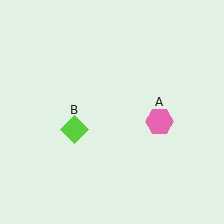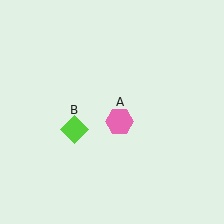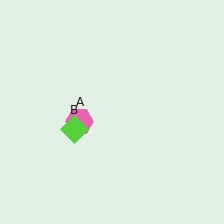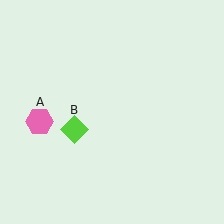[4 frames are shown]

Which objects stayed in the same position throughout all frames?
Lime diamond (object B) remained stationary.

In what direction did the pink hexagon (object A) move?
The pink hexagon (object A) moved left.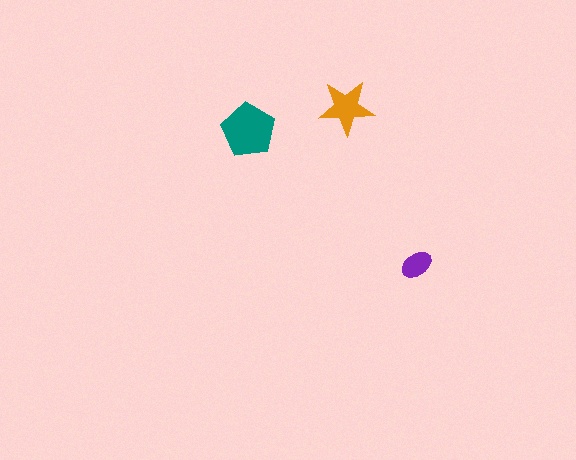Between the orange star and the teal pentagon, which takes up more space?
The teal pentagon.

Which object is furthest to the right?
The purple ellipse is rightmost.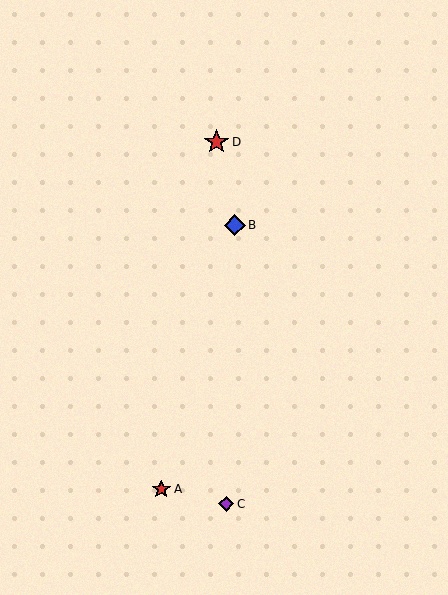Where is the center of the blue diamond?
The center of the blue diamond is at (235, 225).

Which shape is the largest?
The red star (labeled D) is the largest.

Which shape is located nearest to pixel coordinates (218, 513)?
The purple diamond (labeled C) at (226, 504) is nearest to that location.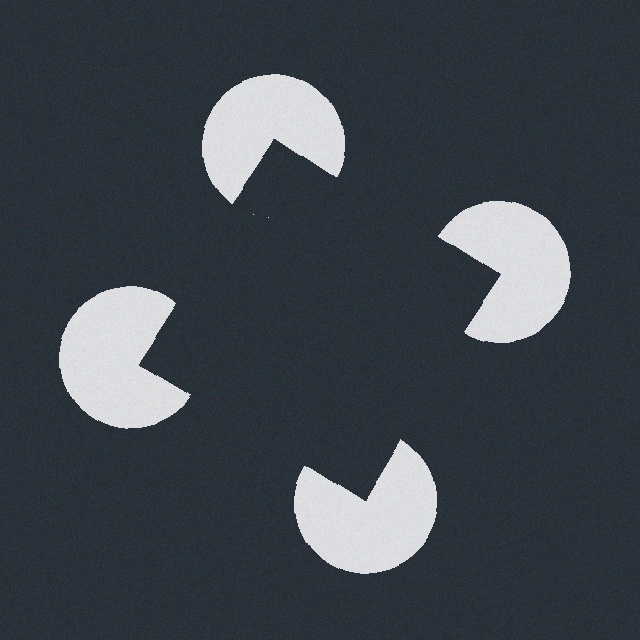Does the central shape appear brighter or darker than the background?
It typically appears slightly darker than the background, even though no actual brightness change is drawn.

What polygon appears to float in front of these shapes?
An illusory square — its edges are inferred from the aligned wedge cuts in the pac-man discs, not physically drawn.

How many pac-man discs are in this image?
There are 4 — one at each vertex of the illusory square.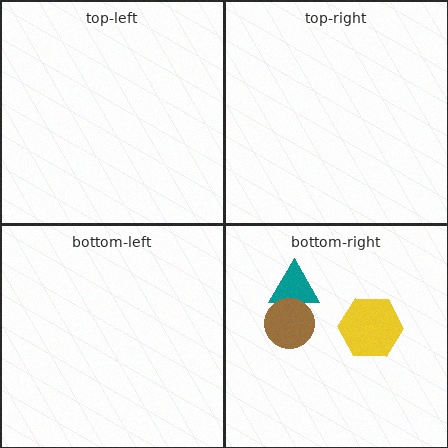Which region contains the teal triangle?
The bottom-right region.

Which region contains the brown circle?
The bottom-right region.